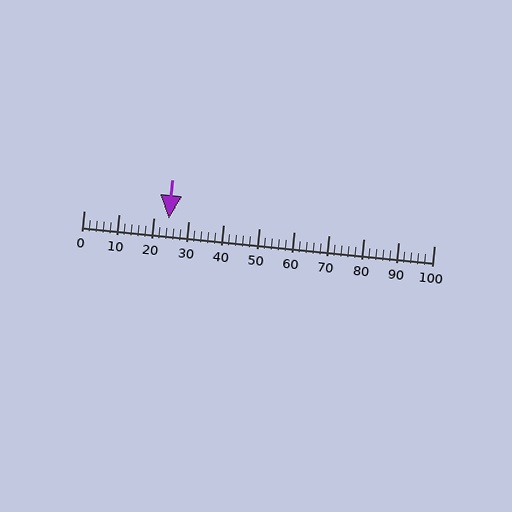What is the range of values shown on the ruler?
The ruler shows values from 0 to 100.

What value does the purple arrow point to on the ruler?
The purple arrow points to approximately 24.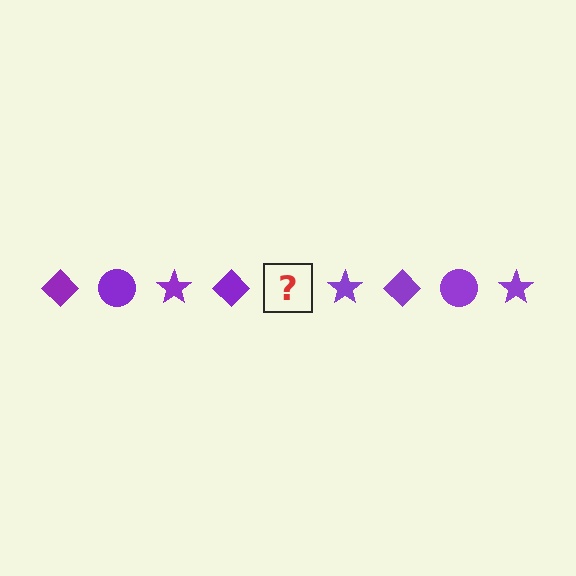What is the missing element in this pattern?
The missing element is a purple circle.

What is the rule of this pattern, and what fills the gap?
The rule is that the pattern cycles through diamond, circle, star shapes in purple. The gap should be filled with a purple circle.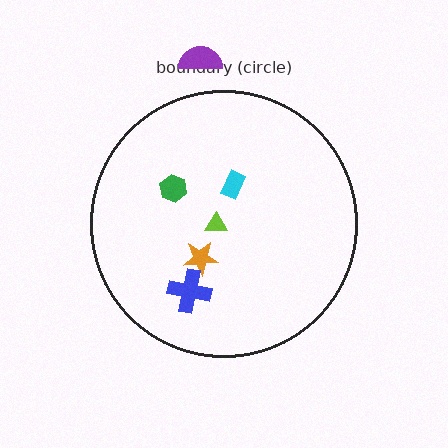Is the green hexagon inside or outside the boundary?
Inside.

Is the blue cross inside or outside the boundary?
Inside.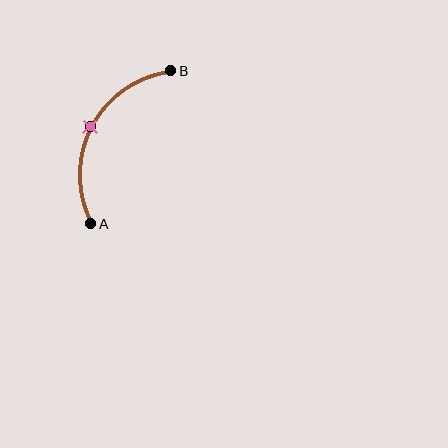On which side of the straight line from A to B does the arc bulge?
The arc bulges to the left of the straight line connecting A and B.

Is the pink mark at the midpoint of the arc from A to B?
Yes. The pink mark lies on the arc at equal arc-length from both A and B — it is the arc midpoint.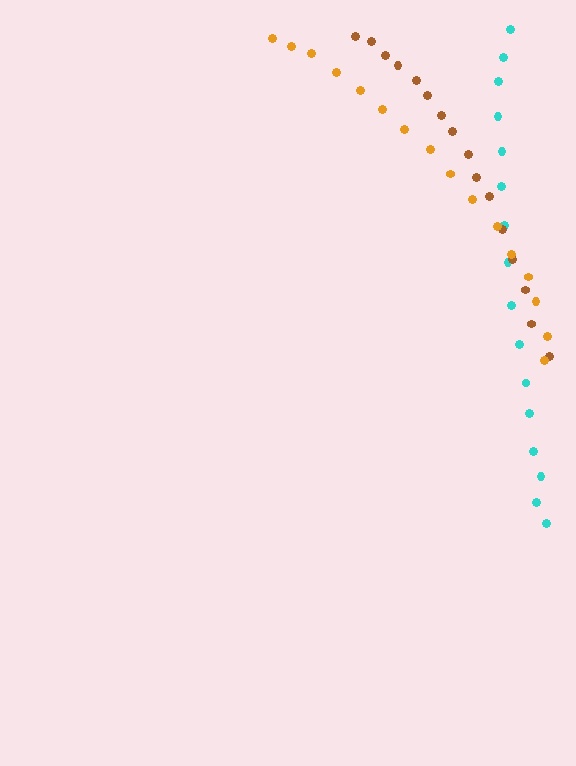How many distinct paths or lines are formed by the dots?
There are 3 distinct paths.